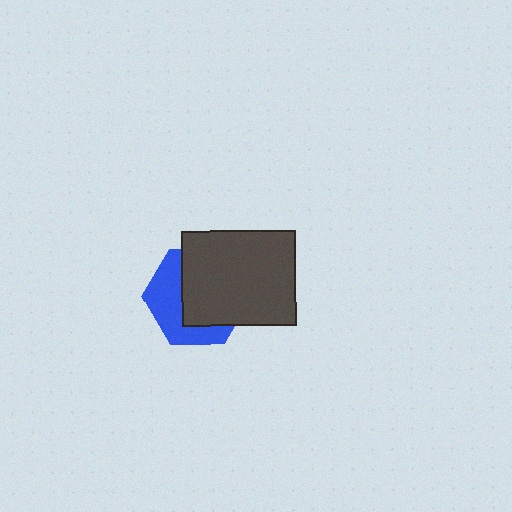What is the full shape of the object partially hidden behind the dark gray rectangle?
The partially hidden object is a blue hexagon.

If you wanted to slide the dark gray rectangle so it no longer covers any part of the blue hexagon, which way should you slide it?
Slide it toward the upper-right — that is the most direct way to separate the two shapes.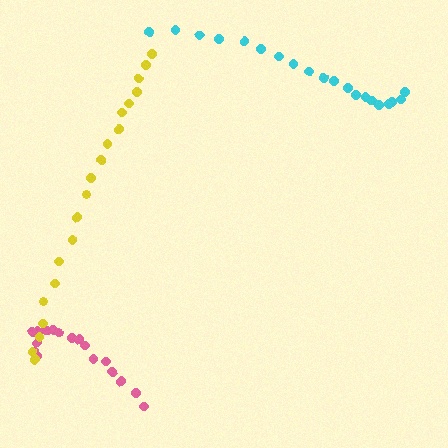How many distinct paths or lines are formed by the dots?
There are 3 distinct paths.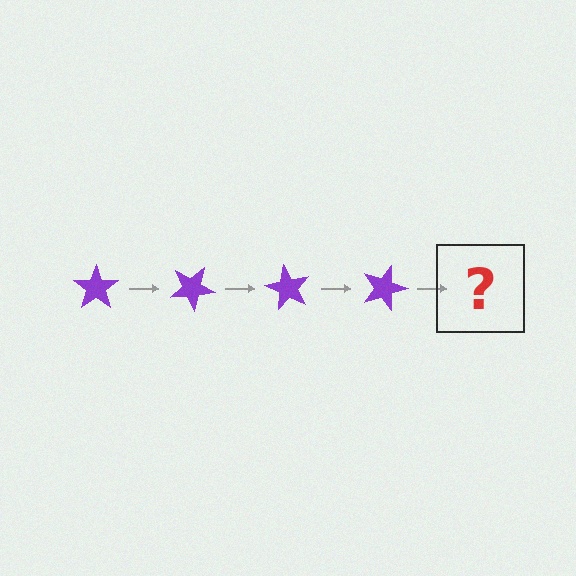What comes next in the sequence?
The next element should be a purple star rotated 120 degrees.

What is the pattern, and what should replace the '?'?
The pattern is that the star rotates 30 degrees each step. The '?' should be a purple star rotated 120 degrees.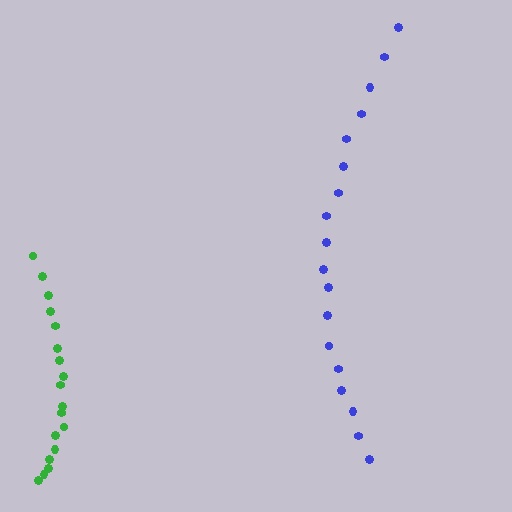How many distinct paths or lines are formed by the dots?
There are 2 distinct paths.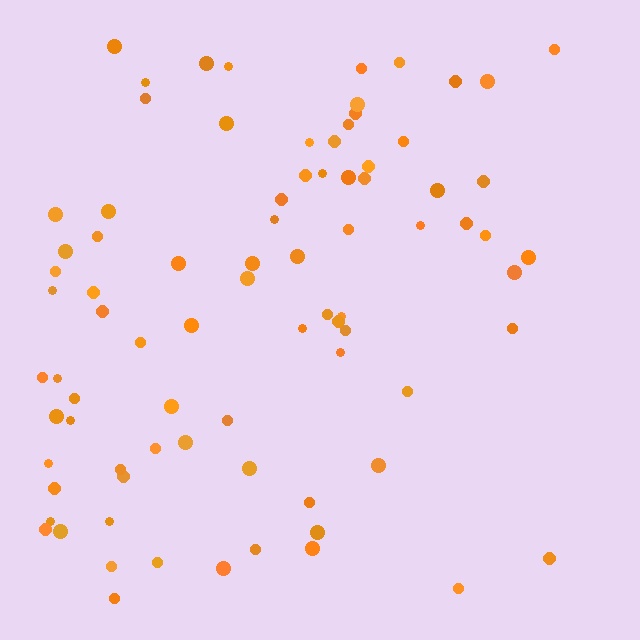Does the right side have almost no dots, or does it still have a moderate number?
Still a moderate number, just noticeably fewer than the left.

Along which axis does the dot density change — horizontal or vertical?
Horizontal.